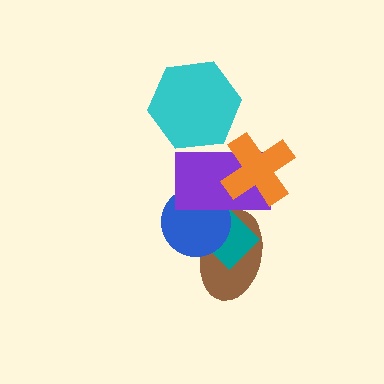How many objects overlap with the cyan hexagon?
1 object overlaps with the cyan hexagon.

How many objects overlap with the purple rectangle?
5 objects overlap with the purple rectangle.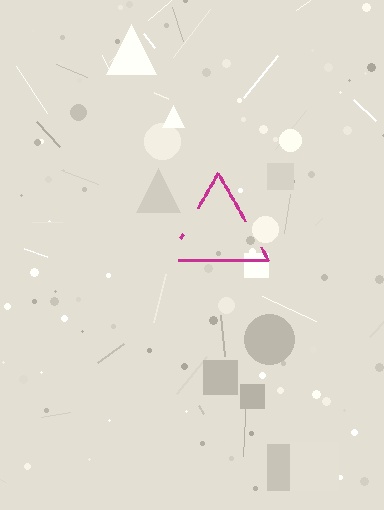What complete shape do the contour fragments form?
The contour fragments form a triangle.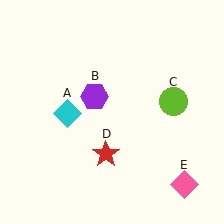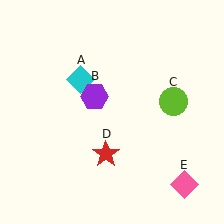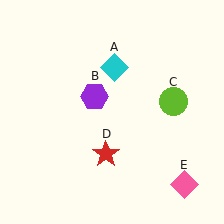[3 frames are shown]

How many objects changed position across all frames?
1 object changed position: cyan diamond (object A).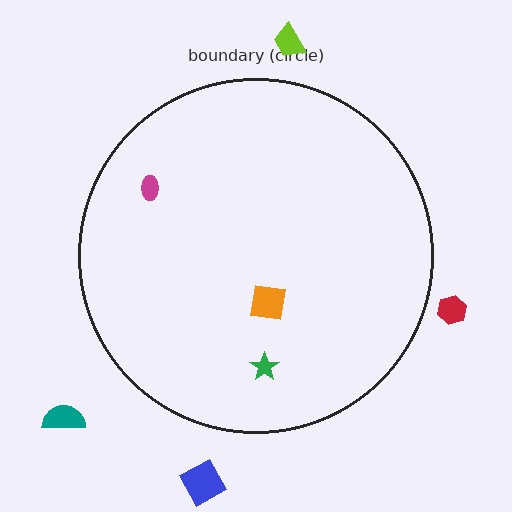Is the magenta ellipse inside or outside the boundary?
Inside.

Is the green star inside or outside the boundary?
Inside.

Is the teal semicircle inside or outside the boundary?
Outside.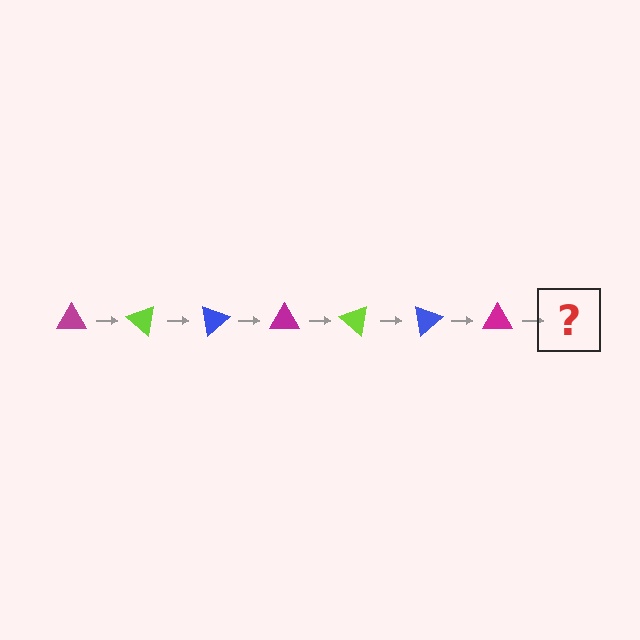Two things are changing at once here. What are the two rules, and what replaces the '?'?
The two rules are that it rotates 40 degrees each step and the color cycles through magenta, lime, and blue. The '?' should be a lime triangle, rotated 280 degrees from the start.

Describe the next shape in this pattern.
It should be a lime triangle, rotated 280 degrees from the start.